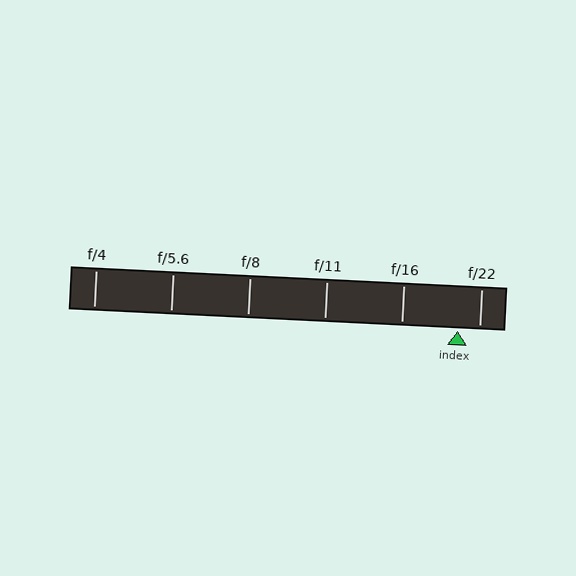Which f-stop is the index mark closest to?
The index mark is closest to f/22.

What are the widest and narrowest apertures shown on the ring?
The widest aperture shown is f/4 and the narrowest is f/22.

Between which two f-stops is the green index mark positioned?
The index mark is between f/16 and f/22.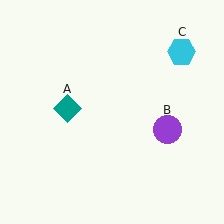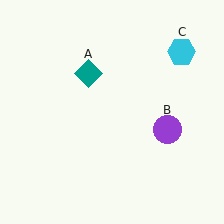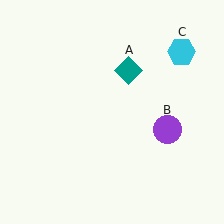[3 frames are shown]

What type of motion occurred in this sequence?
The teal diamond (object A) rotated clockwise around the center of the scene.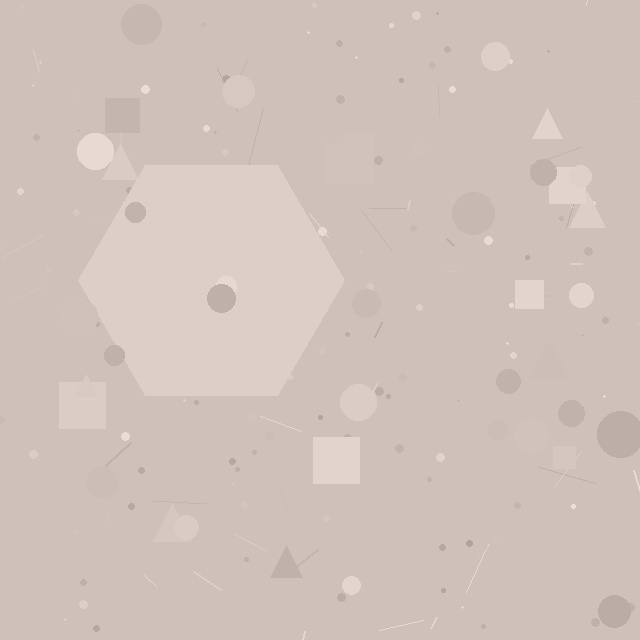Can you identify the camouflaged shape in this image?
The camouflaged shape is a hexagon.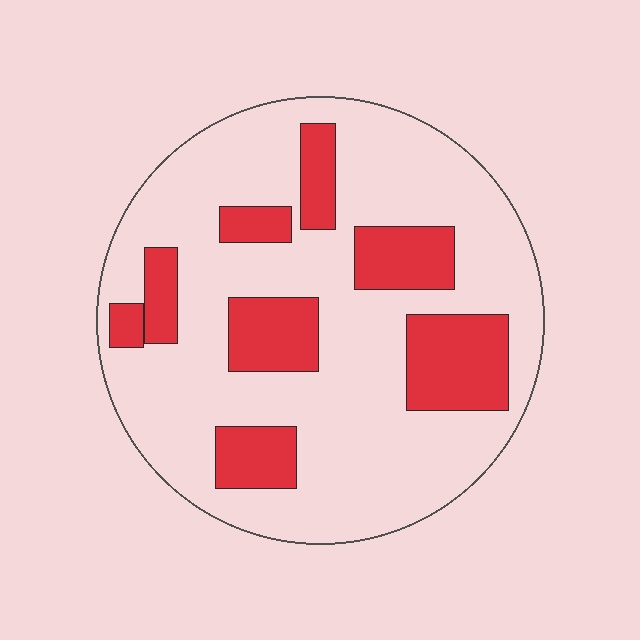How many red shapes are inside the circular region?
8.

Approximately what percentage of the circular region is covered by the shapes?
Approximately 25%.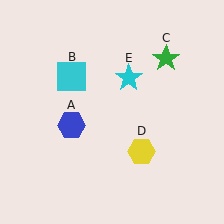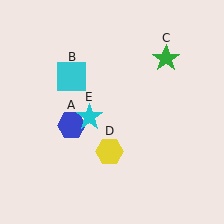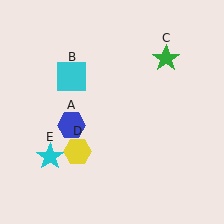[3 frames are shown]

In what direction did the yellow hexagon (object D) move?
The yellow hexagon (object D) moved left.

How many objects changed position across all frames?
2 objects changed position: yellow hexagon (object D), cyan star (object E).